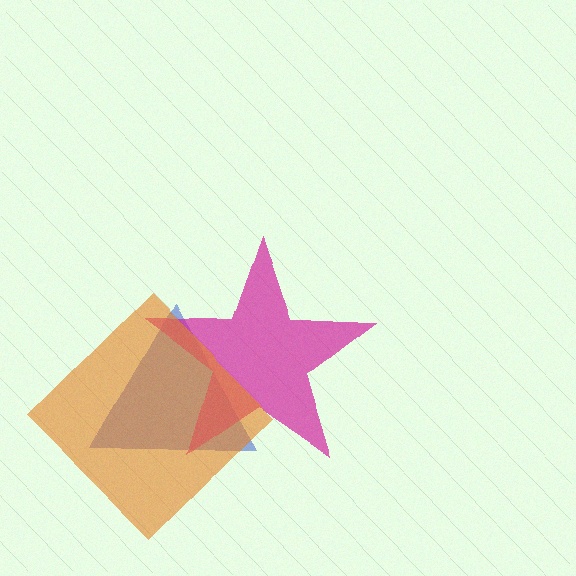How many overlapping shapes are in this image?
There are 3 overlapping shapes in the image.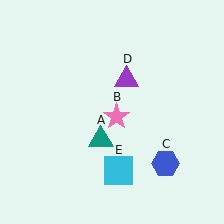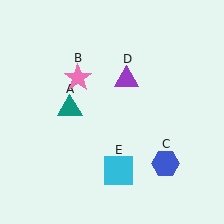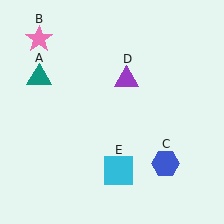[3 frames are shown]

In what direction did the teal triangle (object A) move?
The teal triangle (object A) moved up and to the left.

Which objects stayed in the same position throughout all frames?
Blue hexagon (object C) and purple triangle (object D) and cyan square (object E) remained stationary.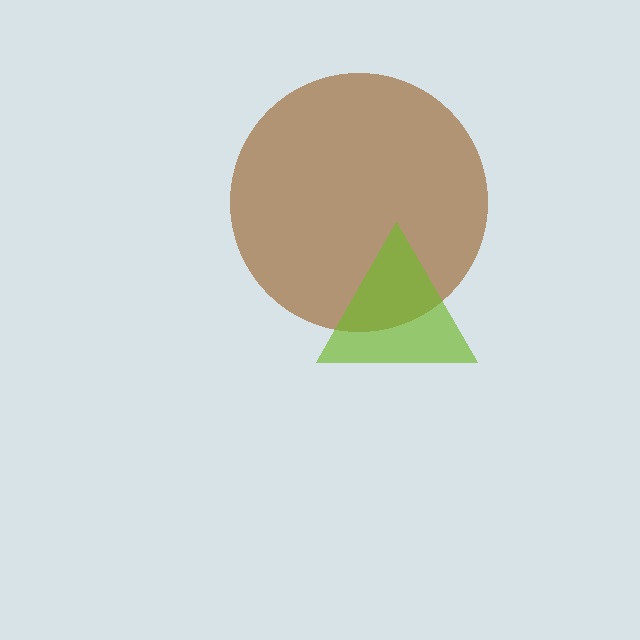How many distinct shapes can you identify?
There are 2 distinct shapes: a brown circle, a lime triangle.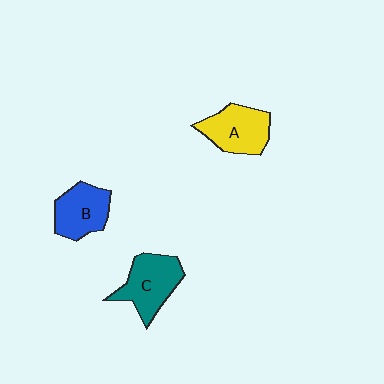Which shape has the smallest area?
Shape B (blue).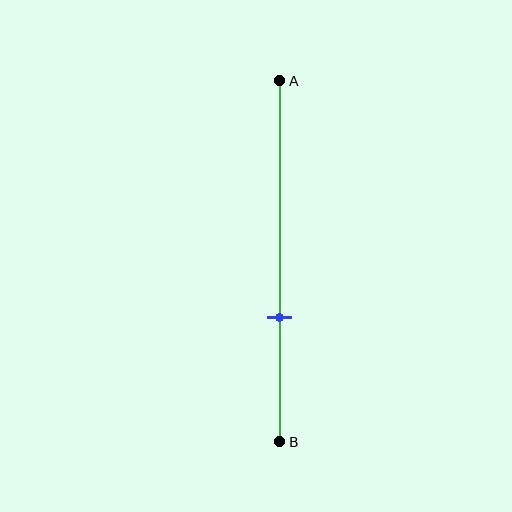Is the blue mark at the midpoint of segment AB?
No, the mark is at about 65% from A, not at the 50% midpoint.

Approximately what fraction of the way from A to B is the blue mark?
The blue mark is approximately 65% of the way from A to B.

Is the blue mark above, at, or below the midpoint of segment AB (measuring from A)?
The blue mark is below the midpoint of segment AB.